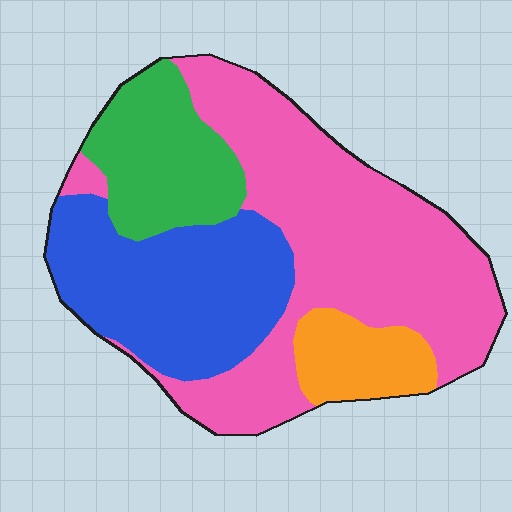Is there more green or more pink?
Pink.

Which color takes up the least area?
Orange, at roughly 10%.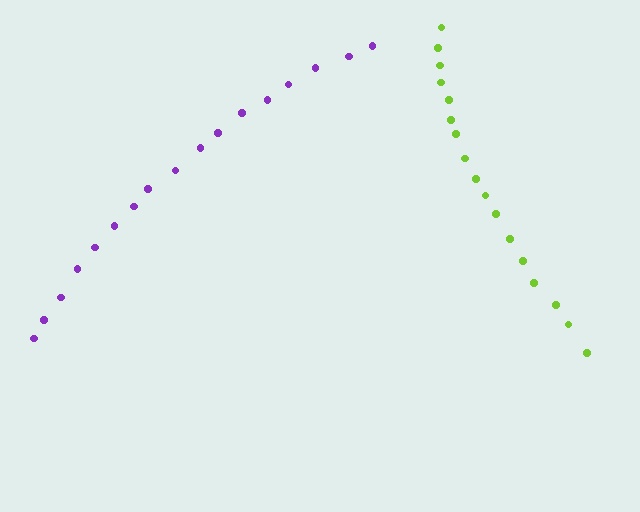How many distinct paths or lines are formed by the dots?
There are 2 distinct paths.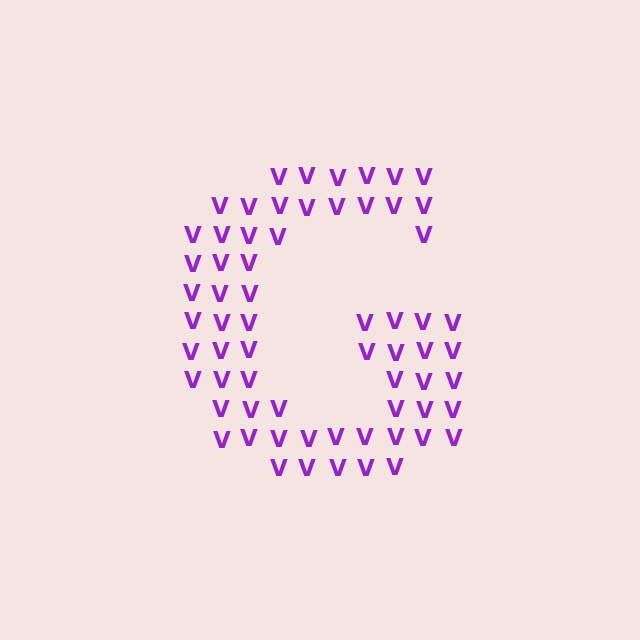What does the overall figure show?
The overall figure shows the letter G.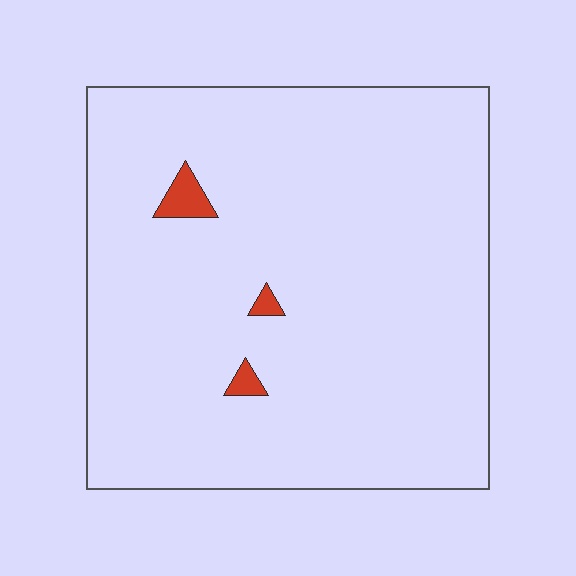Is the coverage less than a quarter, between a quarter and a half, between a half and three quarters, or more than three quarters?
Less than a quarter.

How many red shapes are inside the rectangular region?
3.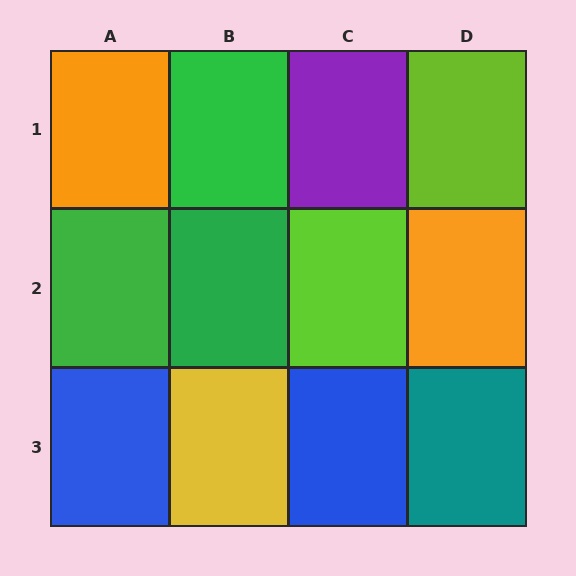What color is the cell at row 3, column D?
Teal.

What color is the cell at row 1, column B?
Green.